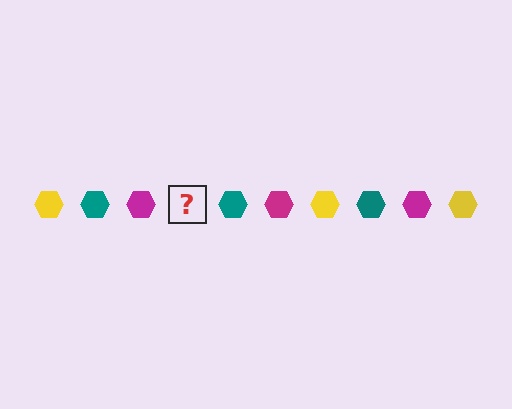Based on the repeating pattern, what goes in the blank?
The blank should be a yellow hexagon.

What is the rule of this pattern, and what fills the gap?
The rule is that the pattern cycles through yellow, teal, magenta hexagons. The gap should be filled with a yellow hexagon.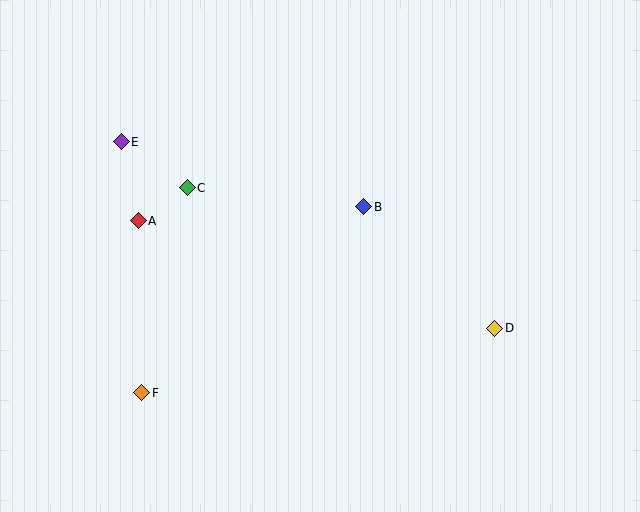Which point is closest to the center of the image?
Point B at (364, 207) is closest to the center.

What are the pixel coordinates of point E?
Point E is at (121, 142).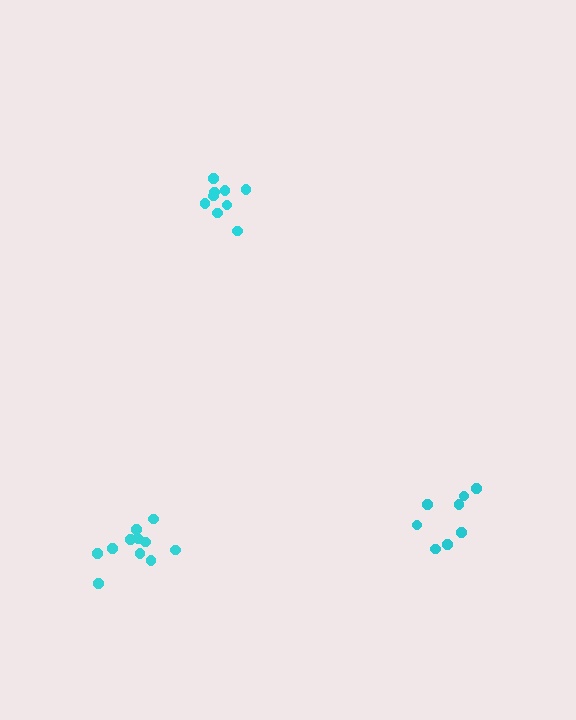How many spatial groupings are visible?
There are 3 spatial groupings.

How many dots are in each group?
Group 1: 8 dots, Group 2: 9 dots, Group 3: 11 dots (28 total).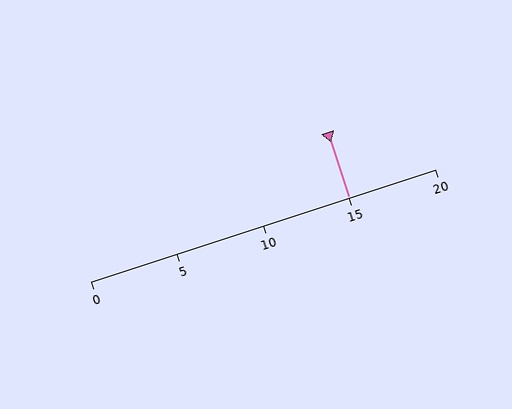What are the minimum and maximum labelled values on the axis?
The axis runs from 0 to 20.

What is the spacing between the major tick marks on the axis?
The major ticks are spaced 5 apart.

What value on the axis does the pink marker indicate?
The marker indicates approximately 15.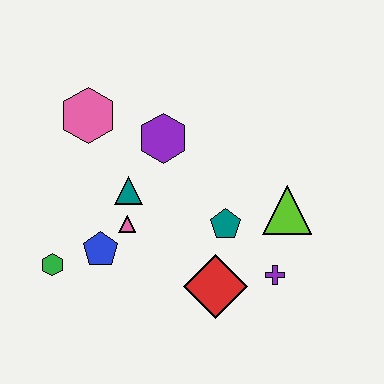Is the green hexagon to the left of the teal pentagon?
Yes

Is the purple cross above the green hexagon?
No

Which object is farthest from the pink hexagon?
The purple cross is farthest from the pink hexagon.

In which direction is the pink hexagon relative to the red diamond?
The pink hexagon is above the red diamond.